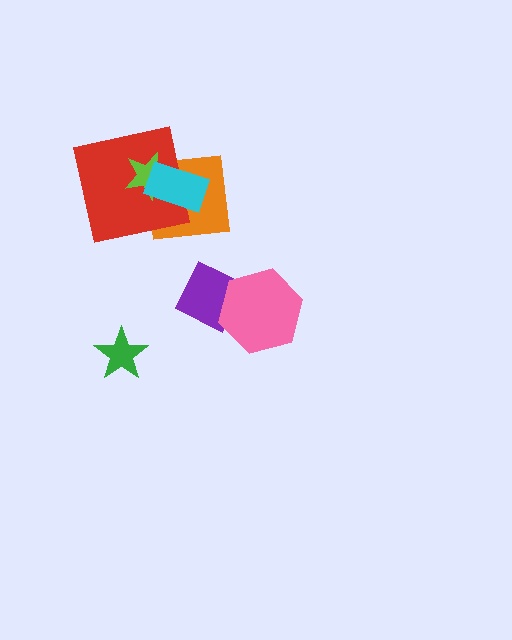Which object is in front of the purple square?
The pink hexagon is in front of the purple square.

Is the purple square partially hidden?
Yes, it is partially covered by another shape.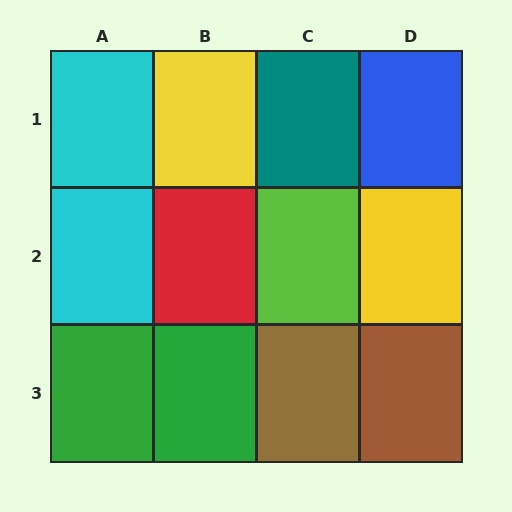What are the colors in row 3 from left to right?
Green, green, brown, brown.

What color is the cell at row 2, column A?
Cyan.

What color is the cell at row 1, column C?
Teal.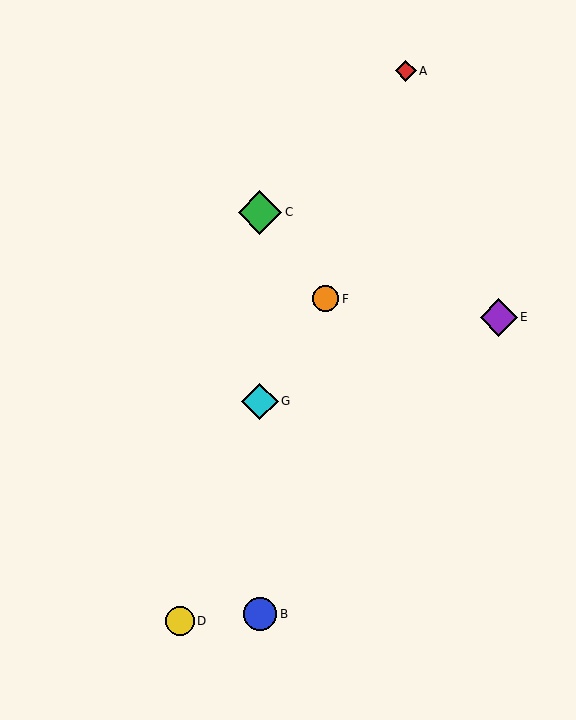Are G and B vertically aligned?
Yes, both are at x≈260.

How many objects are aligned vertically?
3 objects (B, C, G) are aligned vertically.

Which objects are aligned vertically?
Objects B, C, G are aligned vertically.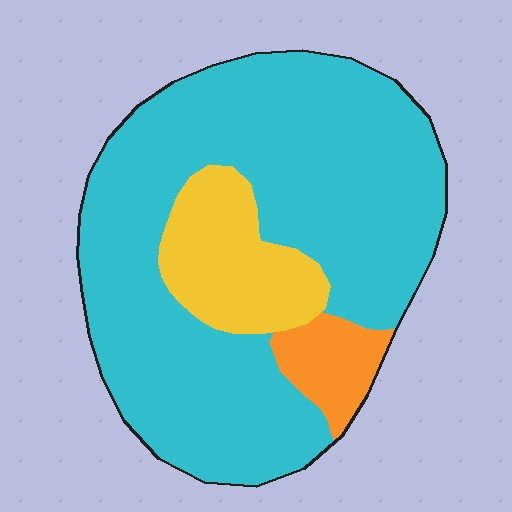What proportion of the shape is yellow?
Yellow takes up about one sixth (1/6) of the shape.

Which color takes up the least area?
Orange, at roughly 5%.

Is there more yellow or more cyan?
Cyan.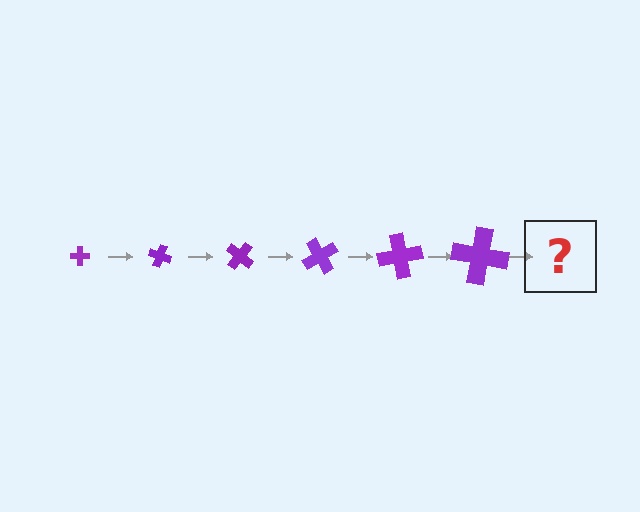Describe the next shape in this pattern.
It should be a cross, larger than the previous one and rotated 120 degrees from the start.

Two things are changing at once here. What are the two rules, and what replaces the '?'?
The two rules are that the cross grows larger each step and it rotates 20 degrees each step. The '?' should be a cross, larger than the previous one and rotated 120 degrees from the start.